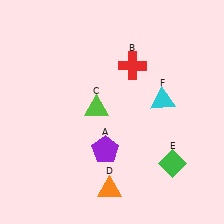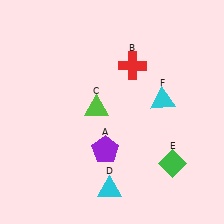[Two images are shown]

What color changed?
The triangle (D) changed from orange in Image 1 to cyan in Image 2.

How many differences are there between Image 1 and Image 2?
There is 1 difference between the two images.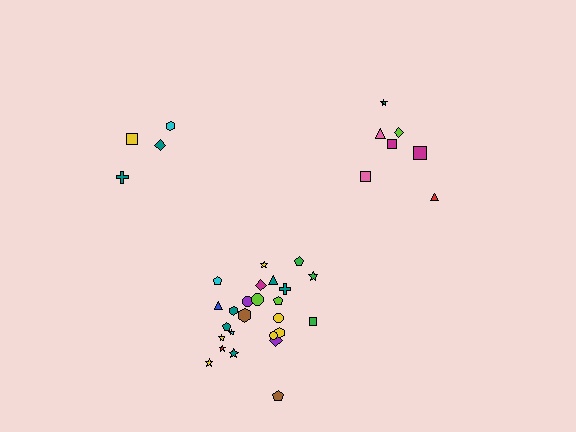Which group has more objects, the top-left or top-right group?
The top-right group.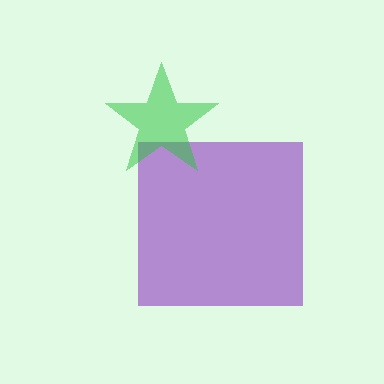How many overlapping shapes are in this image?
There are 2 overlapping shapes in the image.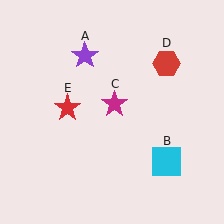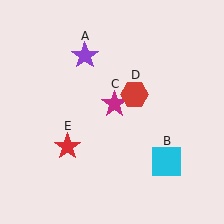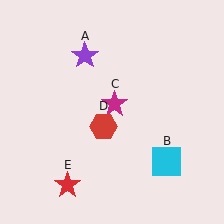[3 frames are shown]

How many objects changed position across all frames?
2 objects changed position: red hexagon (object D), red star (object E).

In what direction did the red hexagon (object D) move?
The red hexagon (object D) moved down and to the left.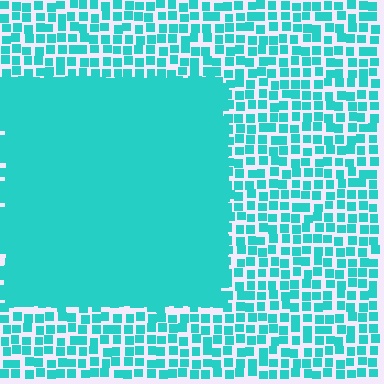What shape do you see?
I see a rectangle.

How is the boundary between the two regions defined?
The boundary is defined by a change in element density (approximately 2.9x ratio). All elements are the same color, size, and shape.